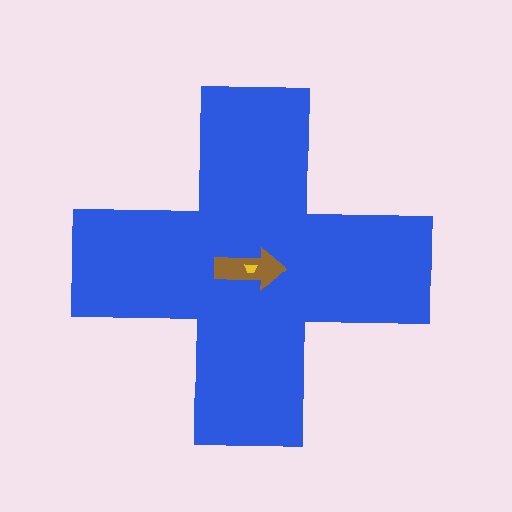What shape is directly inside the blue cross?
The brown arrow.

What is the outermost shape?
The blue cross.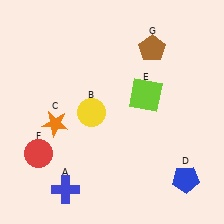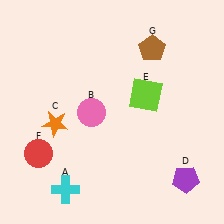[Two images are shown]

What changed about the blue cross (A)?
In Image 1, A is blue. In Image 2, it changed to cyan.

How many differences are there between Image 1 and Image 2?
There are 3 differences between the two images.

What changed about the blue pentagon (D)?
In Image 1, D is blue. In Image 2, it changed to purple.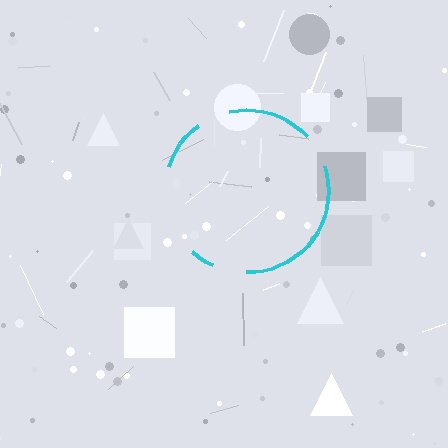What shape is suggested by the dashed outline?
The dashed outline suggests a circle.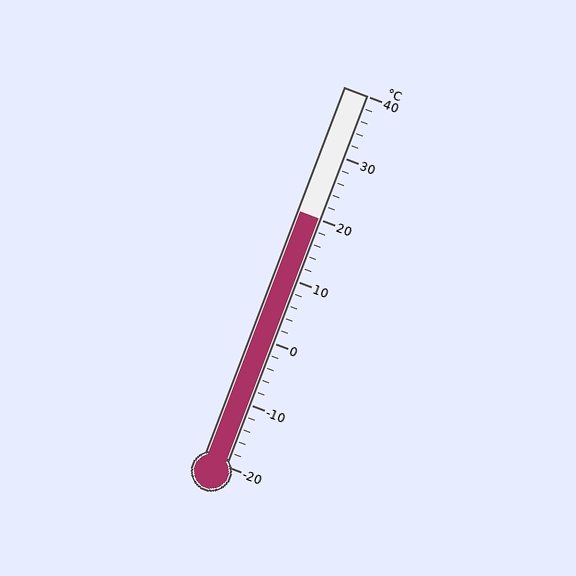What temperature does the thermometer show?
The thermometer shows approximately 20°C.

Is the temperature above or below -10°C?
The temperature is above -10°C.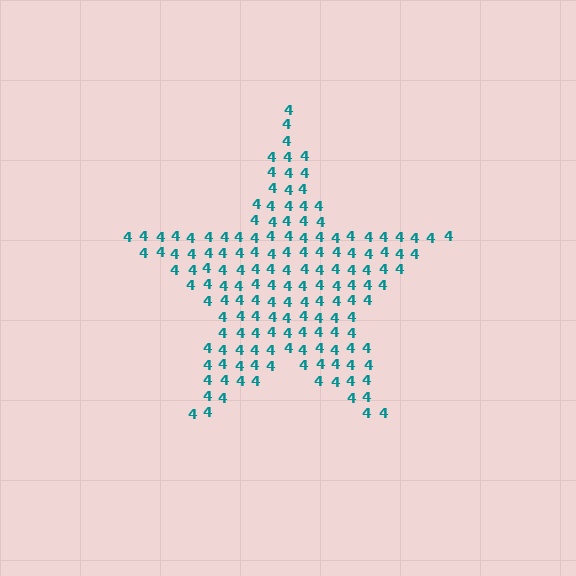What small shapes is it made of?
It is made of small digit 4's.